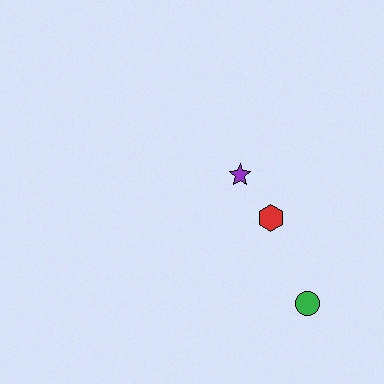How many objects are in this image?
There are 3 objects.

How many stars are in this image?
There is 1 star.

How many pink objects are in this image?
There are no pink objects.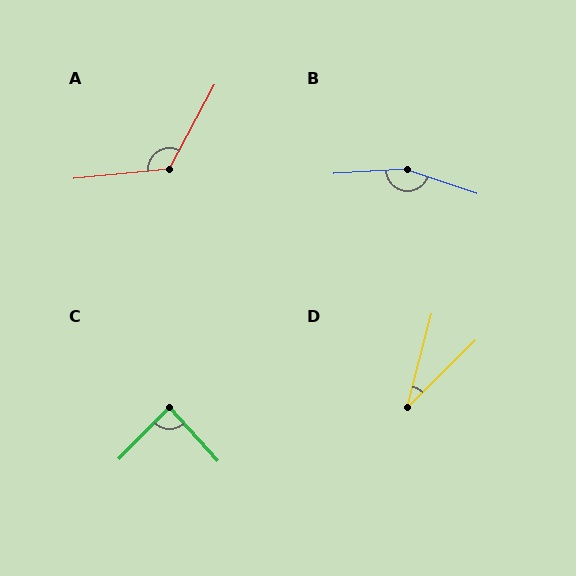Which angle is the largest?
B, at approximately 158 degrees.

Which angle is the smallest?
D, at approximately 31 degrees.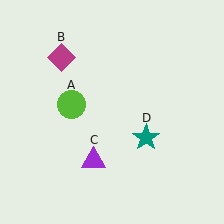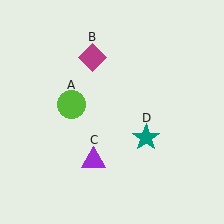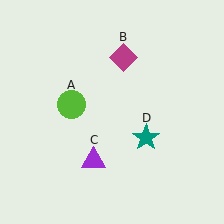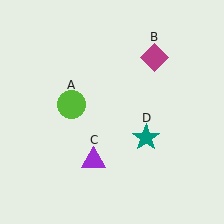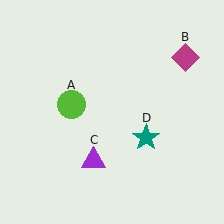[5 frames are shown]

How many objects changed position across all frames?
1 object changed position: magenta diamond (object B).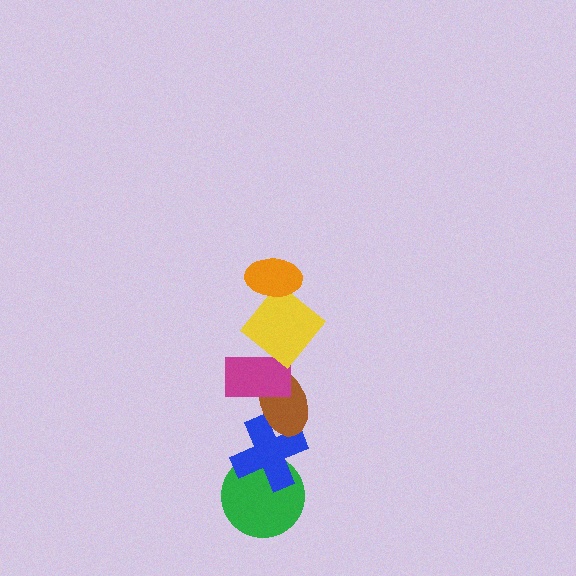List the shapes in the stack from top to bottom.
From top to bottom: the orange ellipse, the yellow diamond, the magenta rectangle, the brown ellipse, the blue cross, the green circle.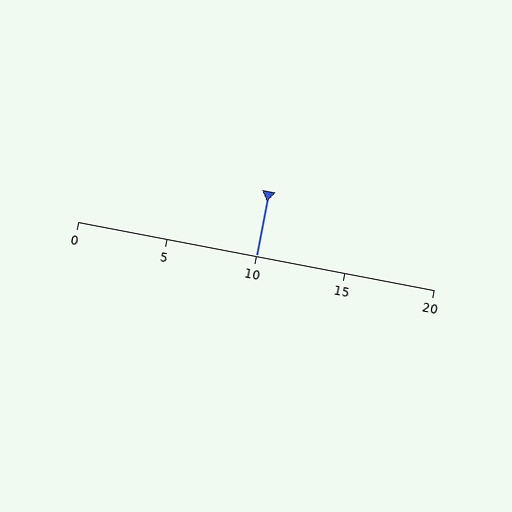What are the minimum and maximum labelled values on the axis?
The axis runs from 0 to 20.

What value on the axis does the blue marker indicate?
The marker indicates approximately 10.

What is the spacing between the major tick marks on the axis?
The major ticks are spaced 5 apart.